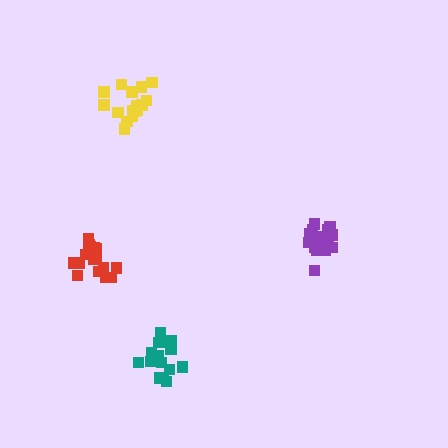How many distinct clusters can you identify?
There are 4 distinct clusters.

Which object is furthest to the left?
The red cluster is leftmost.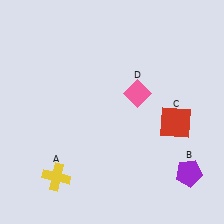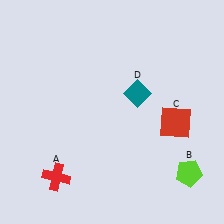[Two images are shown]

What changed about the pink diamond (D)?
In Image 1, D is pink. In Image 2, it changed to teal.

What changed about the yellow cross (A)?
In Image 1, A is yellow. In Image 2, it changed to red.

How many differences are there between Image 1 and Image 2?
There are 3 differences between the two images.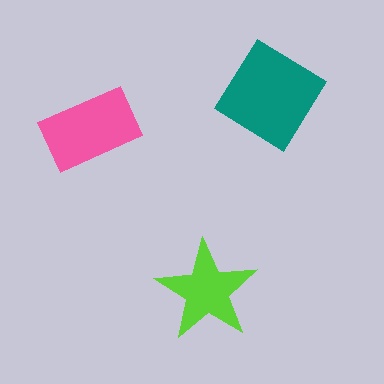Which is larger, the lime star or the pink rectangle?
The pink rectangle.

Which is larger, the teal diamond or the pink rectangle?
The teal diamond.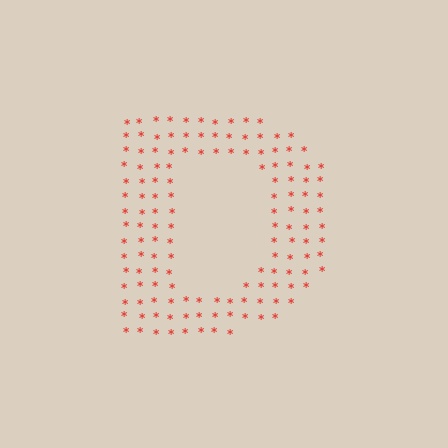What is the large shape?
The large shape is the letter D.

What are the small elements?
The small elements are asterisks.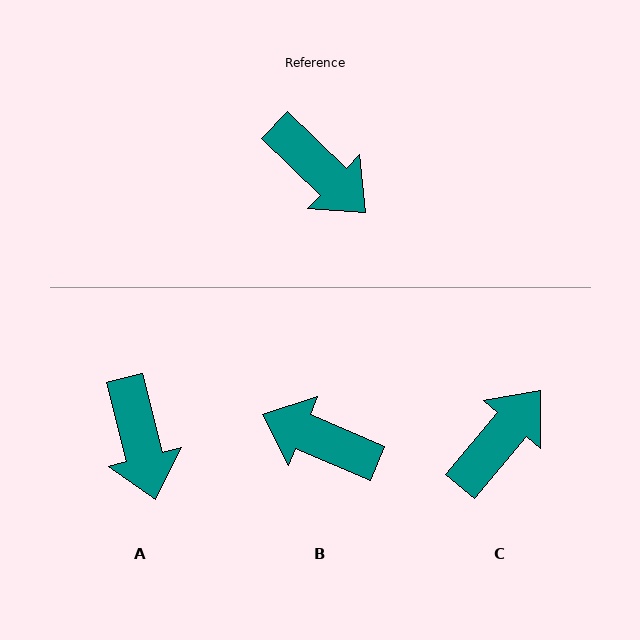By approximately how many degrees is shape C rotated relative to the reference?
Approximately 94 degrees counter-clockwise.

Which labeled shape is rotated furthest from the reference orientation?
B, about 159 degrees away.